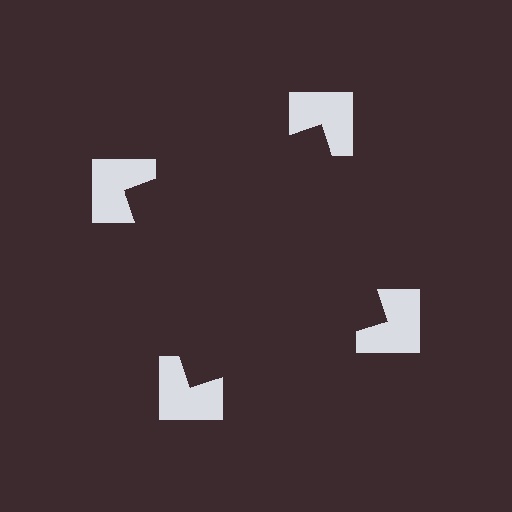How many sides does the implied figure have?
4 sides.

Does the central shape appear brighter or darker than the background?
It typically appears slightly darker than the background, even though no actual brightness change is drawn.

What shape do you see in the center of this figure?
An illusory square — its edges are inferred from the aligned wedge cuts in the notched squares, not physically drawn.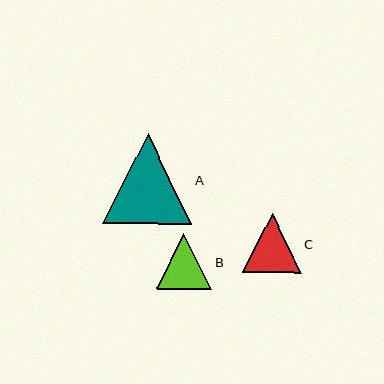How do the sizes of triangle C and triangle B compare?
Triangle C and triangle B are approximately the same size.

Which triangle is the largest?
Triangle A is the largest with a size of approximately 89 pixels.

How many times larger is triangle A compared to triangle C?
Triangle A is approximately 1.5 times the size of triangle C.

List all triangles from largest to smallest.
From largest to smallest: A, C, B.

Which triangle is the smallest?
Triangle B is the smallest with a size of approximately 56 pixels.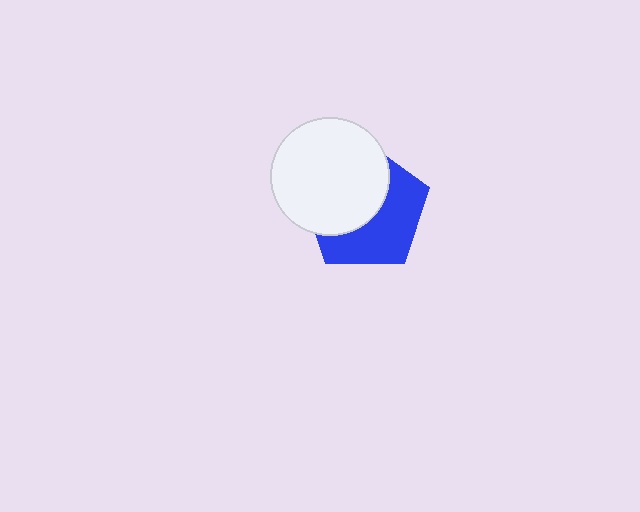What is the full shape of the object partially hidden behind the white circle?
The partially hidden object is a blue pentagon.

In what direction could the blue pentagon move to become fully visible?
The blue pentagon could move toward the lower-right. That would shift it out from behind the white circle entirely.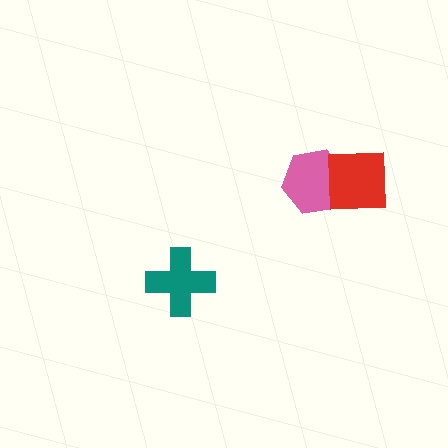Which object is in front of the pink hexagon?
The red square is in front of the pink hexagon.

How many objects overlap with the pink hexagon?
1 object overlaps with the pink hexagon.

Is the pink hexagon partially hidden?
Yes, it is partially covered by another shape.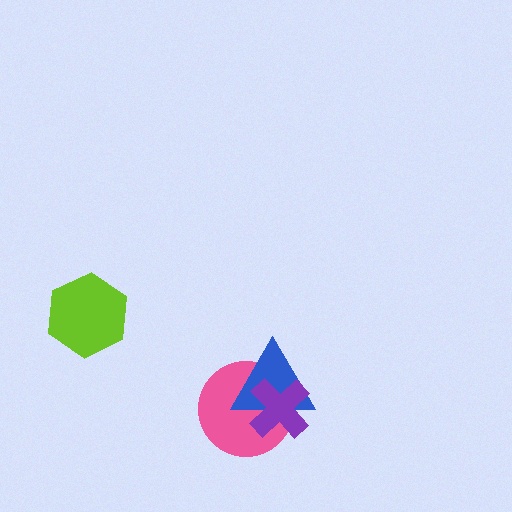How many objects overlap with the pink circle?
2 objects overlap with the pink circle.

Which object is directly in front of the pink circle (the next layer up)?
The blue triangle is directly in front of the pink circle.